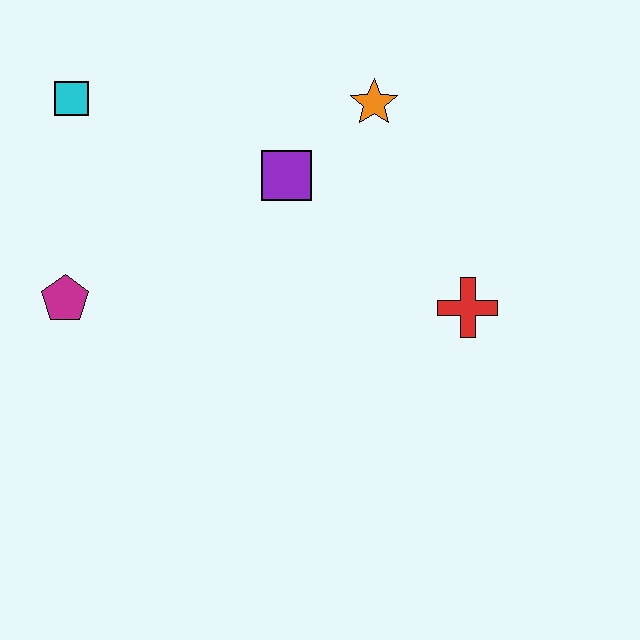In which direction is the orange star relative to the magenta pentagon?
The orange star is to the right of the magenta pentagon.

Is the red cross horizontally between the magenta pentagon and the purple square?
No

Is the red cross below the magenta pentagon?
Yes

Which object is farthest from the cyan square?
The red cross is farthest from the cyan square.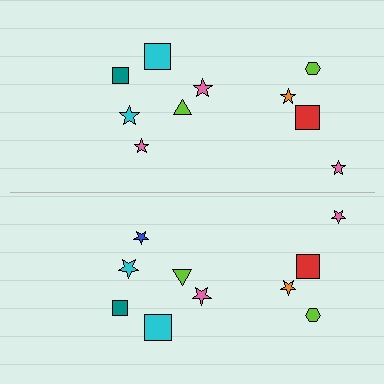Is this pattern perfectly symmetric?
No, the pattern is not perfectly symmetric. The blue star on the bottom side breaks the symmetry — its mirror counterpart is pink.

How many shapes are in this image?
There are 20 shapes in this image.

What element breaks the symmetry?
The blue star on the bottom side breaks the symmetry — its mirror counterpart is pink.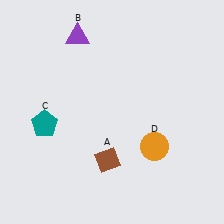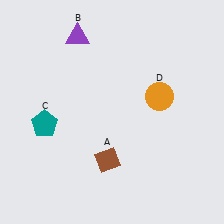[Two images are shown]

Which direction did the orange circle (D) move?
The orange circle (D) moved up.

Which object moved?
The orange circle (D) moved up.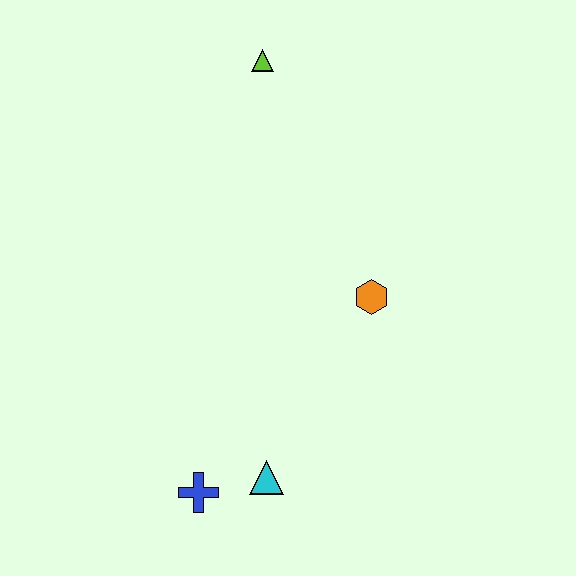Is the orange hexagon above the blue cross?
Yes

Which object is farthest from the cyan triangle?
The lime triangle is farthest from the cyan triangle.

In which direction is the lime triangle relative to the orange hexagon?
The lime triangle is above the orange hexagon.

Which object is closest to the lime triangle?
The orange hexagon is closest to the lime triangle.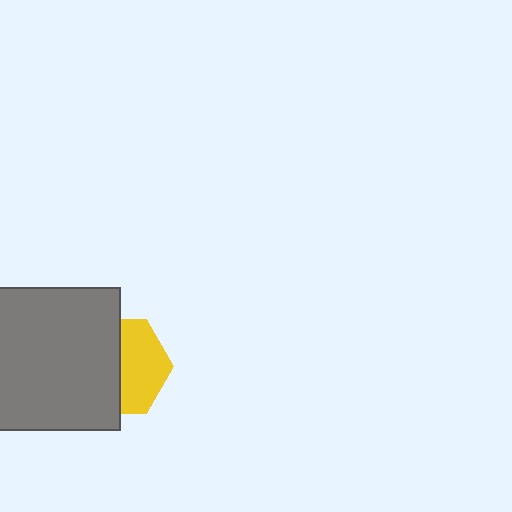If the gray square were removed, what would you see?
You would see the complete yellow hexagon.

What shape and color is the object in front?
The object in front is a gray square.